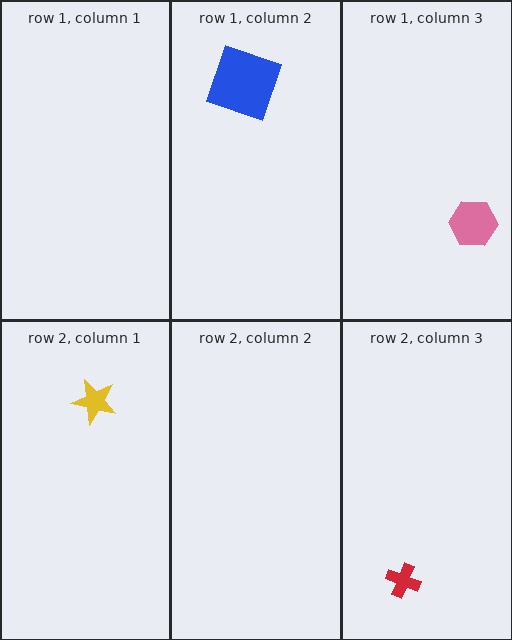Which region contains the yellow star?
The row 2, column 1 region.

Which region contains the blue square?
The row 1, column 2 region.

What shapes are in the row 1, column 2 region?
The blue square.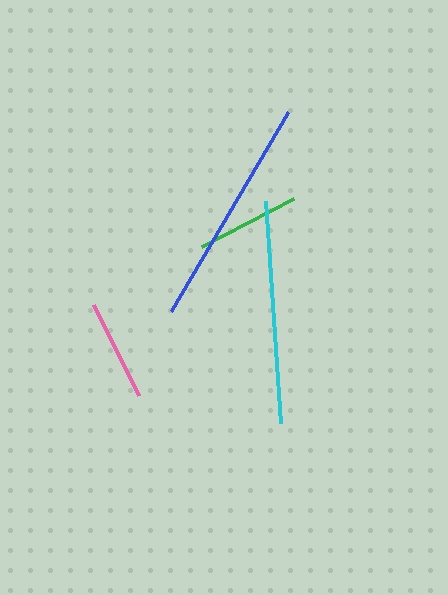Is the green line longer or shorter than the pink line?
The green line is longer than the pink line.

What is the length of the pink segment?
The pink segment is approximately 101 pixels long.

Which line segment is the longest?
The blue line is the longest at approximately 230 pixels.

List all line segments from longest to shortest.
From longest to shortest: blue, cyan, green, pink.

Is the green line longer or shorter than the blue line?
The blue line is longer than the green line.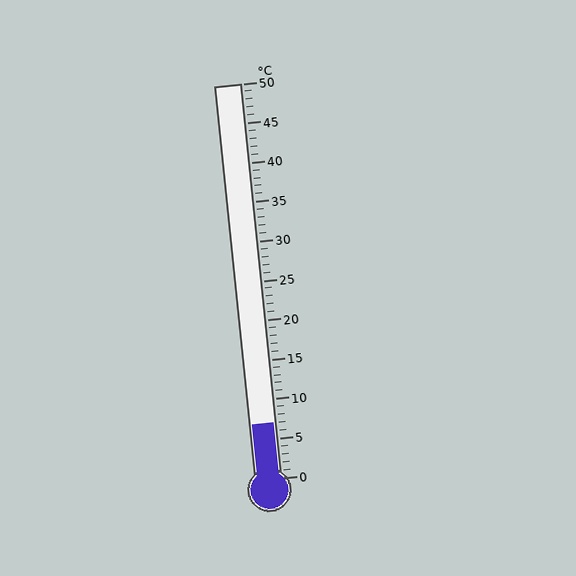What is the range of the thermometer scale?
The thermometer scale ranges from 0°C to 50°C.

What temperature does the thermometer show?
The thermometer shows approximately 7°C.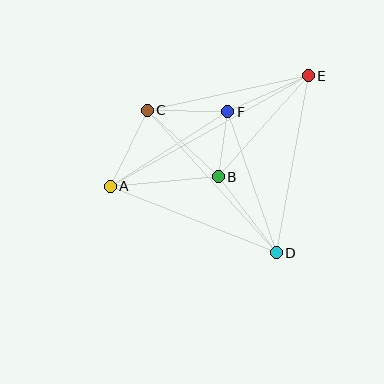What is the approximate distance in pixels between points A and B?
The distance between A and B is approximately 108 pixels.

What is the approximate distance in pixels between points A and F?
The distance between A and F is approximately 139 pixels.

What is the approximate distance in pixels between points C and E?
The distance between C and E is approximately 165 pixels.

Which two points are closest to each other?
Points B and F are closest to each other.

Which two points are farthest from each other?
Points A and E are farthest from each other.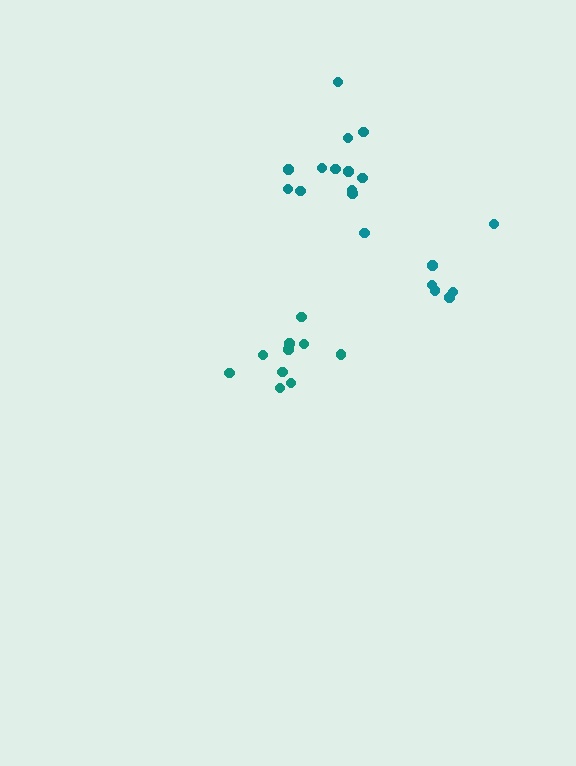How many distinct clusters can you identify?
There are 3 distinct clusters.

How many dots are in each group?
Group 1: 10 dots, Group 2: 7 dots, Group 3: 12 dots (29 total).